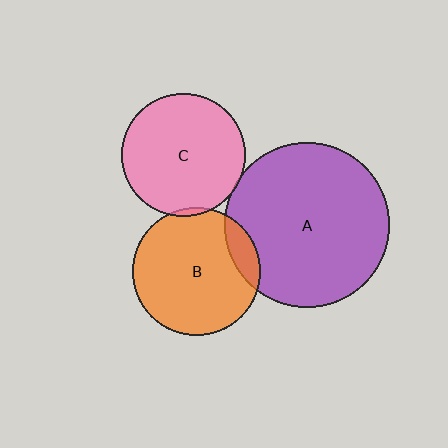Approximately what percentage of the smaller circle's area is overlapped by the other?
Approximately 10%.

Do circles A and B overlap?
Yes.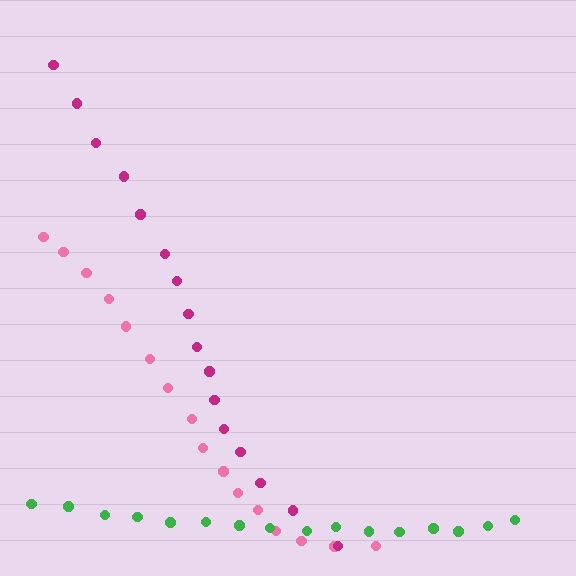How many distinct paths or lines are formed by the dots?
There are 3 distinct paths.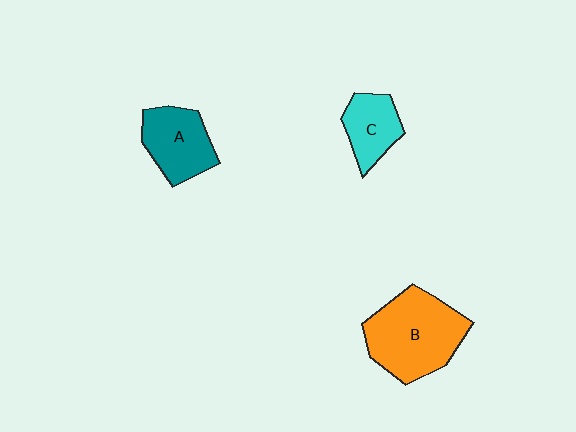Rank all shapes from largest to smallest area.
From largest to smallest: B (orange), A (teal), C (cyan).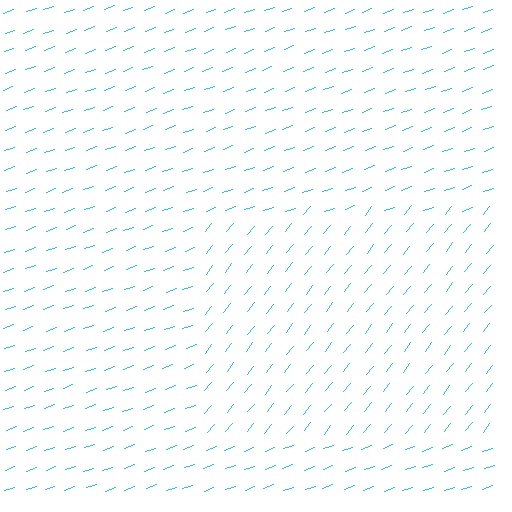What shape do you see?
I see a rectangle.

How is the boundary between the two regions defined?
The boundary is defined purely by a change in line orientation (approximately 31 degrees difference). All lines are the same color and thickness.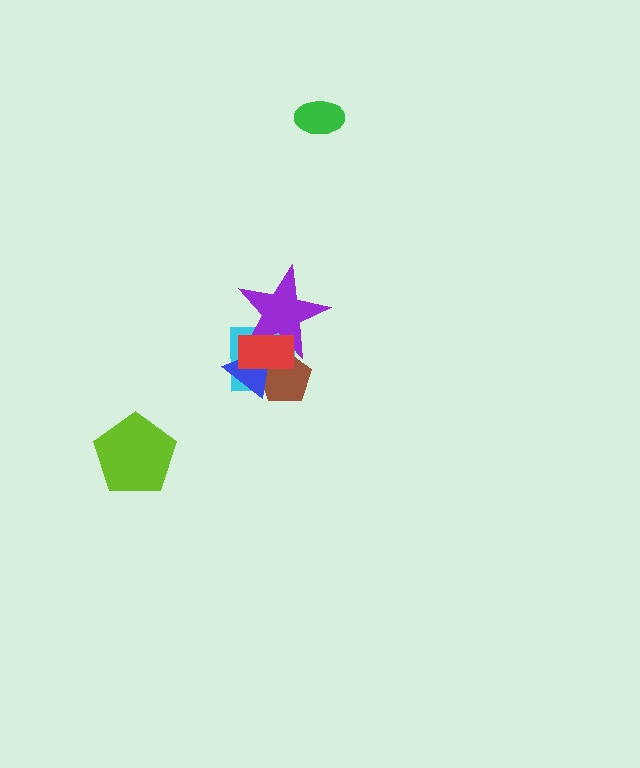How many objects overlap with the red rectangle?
4 objects overlap with the red rectangle.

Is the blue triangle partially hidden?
Yes, it is partially covered by another shape.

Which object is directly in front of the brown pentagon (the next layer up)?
The blue triangle is directly in front of the brown pentagon.